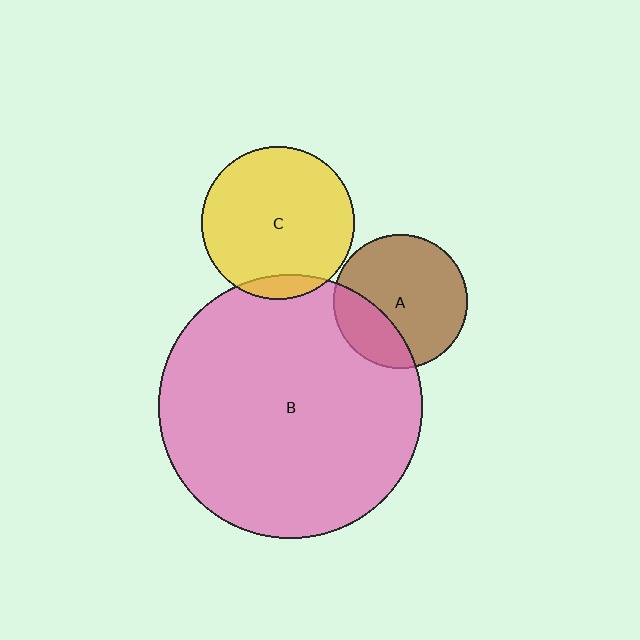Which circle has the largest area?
Circle B (pink).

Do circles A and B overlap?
Yes.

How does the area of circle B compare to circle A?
Approximately 3.9 times.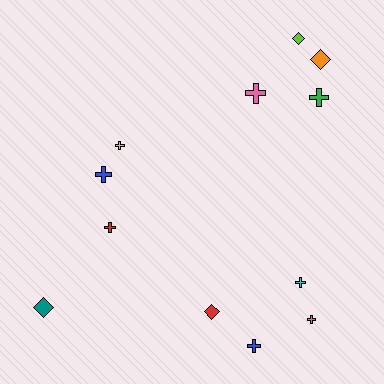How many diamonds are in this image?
There are 4 diamonds.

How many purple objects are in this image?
There are no purple objects.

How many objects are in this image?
There are 12 objects.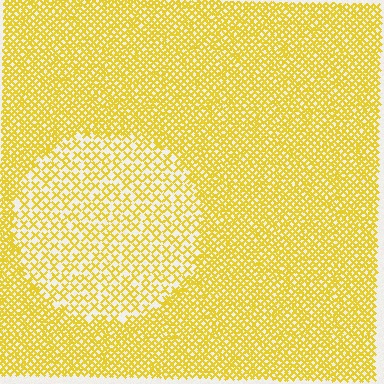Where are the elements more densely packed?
The elements are more densely packed outside the circle boundary.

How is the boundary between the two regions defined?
The boundary is defined by a change in element density (approximately 2.3x ratio). All elements are the same color, size, and shape.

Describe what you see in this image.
The image contains small yellow elements arranged at two different densities. A circle-shaped region is visible where the elements are less densely packed than the surrounding area.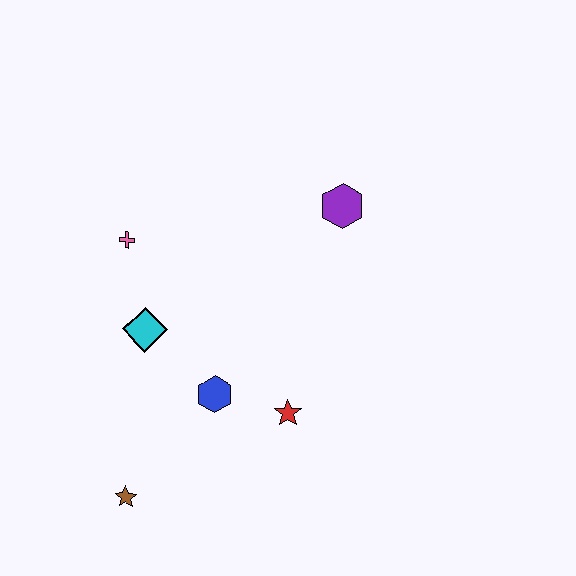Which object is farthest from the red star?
The pink cross is farthest from the red star.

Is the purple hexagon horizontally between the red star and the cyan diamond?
No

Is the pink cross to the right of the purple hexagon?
No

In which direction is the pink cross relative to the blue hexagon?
The pink cross is above the blue hexagon.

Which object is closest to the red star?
The blue hexagon is closest to the red star.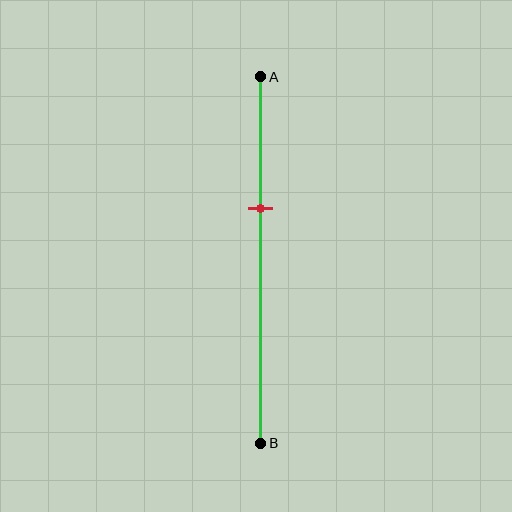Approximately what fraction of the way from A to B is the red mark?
The red mark is approximately 35% of the way from A to B.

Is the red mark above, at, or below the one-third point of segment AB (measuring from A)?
The red mark is approximately at the one-third point of segment AB.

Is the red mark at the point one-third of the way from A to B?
Yes, the mark is approximately at the one-third point.